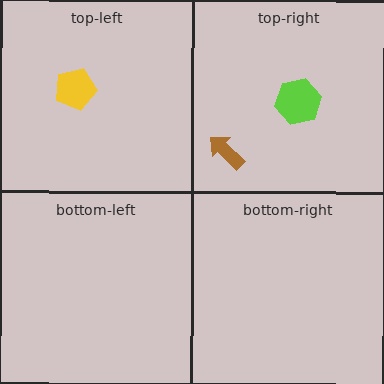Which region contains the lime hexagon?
The top-right region.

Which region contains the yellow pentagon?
The top-left region.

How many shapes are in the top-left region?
1.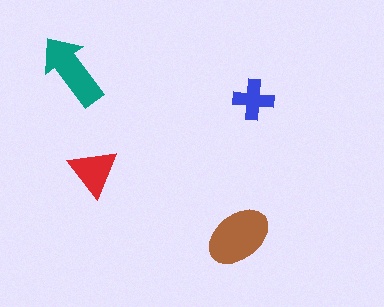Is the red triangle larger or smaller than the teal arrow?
Smaller.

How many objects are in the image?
There are 4 objects in the image.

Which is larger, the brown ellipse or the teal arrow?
The brown ellipse.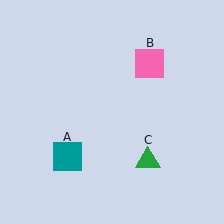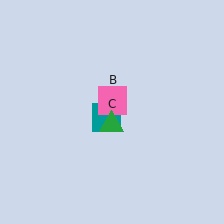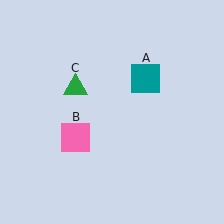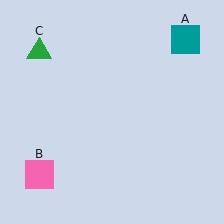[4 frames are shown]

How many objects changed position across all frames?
3 objects changed position: teal square (object A), pink square (object B), green triangle (object C).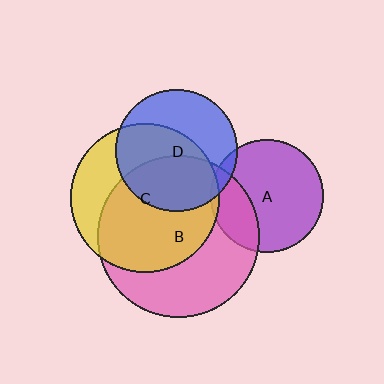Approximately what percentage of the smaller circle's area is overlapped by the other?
Approximately 65%.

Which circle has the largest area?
Circle B (pink).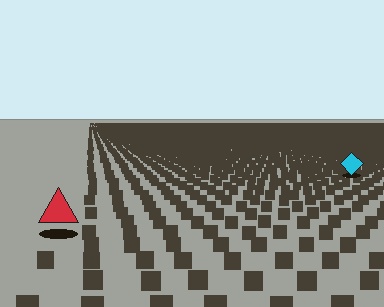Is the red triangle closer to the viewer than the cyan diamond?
Yes. The red triangle is closer — you can tell from the texture gradient: the ground texture is coarser near it.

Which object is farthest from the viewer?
The cyan diamond is farthest from the viewer. It appears smaller and the ground texture around it is denser.